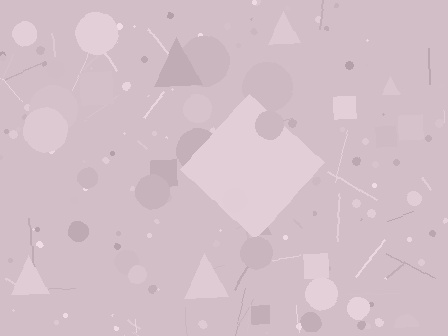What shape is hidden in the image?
A diamond is hidden in the image.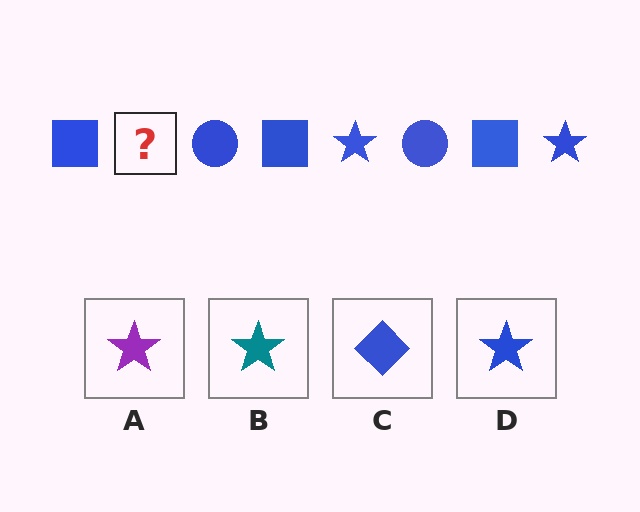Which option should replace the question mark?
Option D.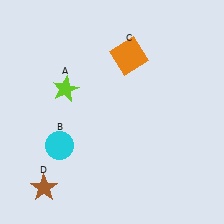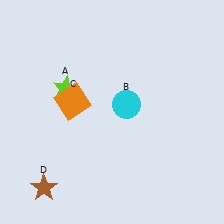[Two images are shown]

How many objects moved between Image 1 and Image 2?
2 objects moved between the two images.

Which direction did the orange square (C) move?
The orange square (C) moved left.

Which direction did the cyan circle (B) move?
The cyan circle (B) moved right.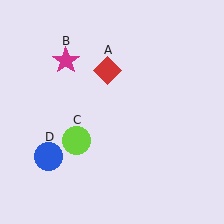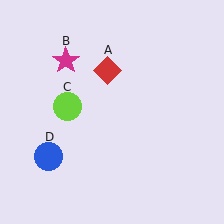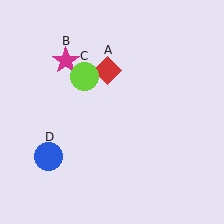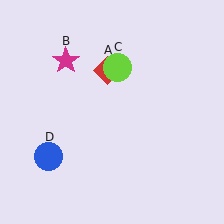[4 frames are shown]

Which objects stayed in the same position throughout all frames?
Red diamond (object A) and magenta star (object B) and blue circle (object D) remained stationary.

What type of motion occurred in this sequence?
The lime circle (object C) rotated clockwise around the center of the scene.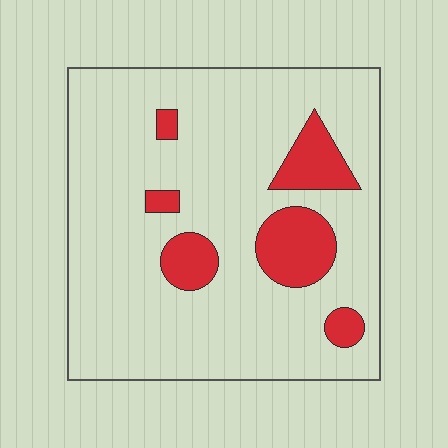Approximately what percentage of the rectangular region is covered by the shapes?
Approximately 15%.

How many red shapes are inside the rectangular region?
6.